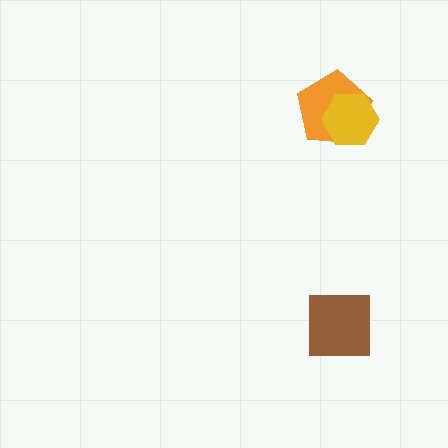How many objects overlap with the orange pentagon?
1 object overlaps with the orange pentagon.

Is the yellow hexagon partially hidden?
No, no other shape covers it.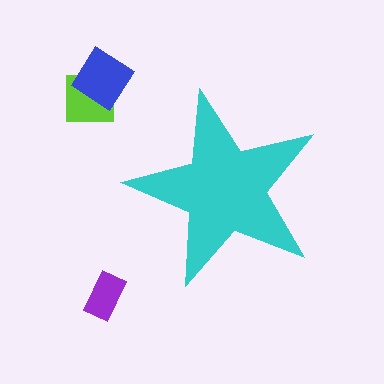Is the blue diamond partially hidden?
No, the blue diamond is fully visible.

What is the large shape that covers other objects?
A cyan star.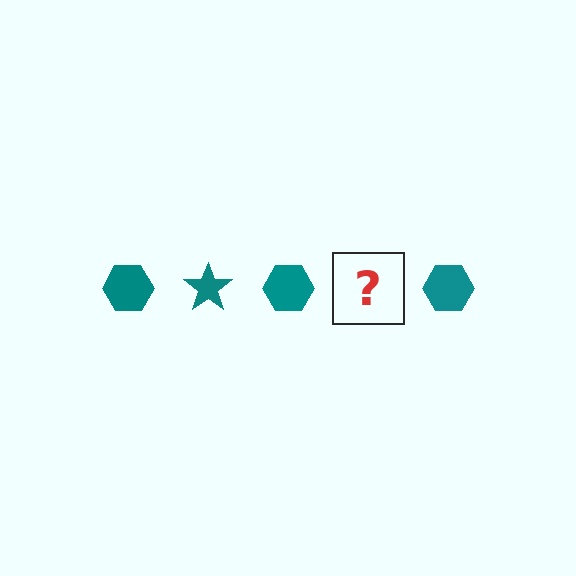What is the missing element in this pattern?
The missing element is a teal star.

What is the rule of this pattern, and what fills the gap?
The rule is that the pattern cycles through hexagon, star shapes in teal. The gap should be filled with a teal star.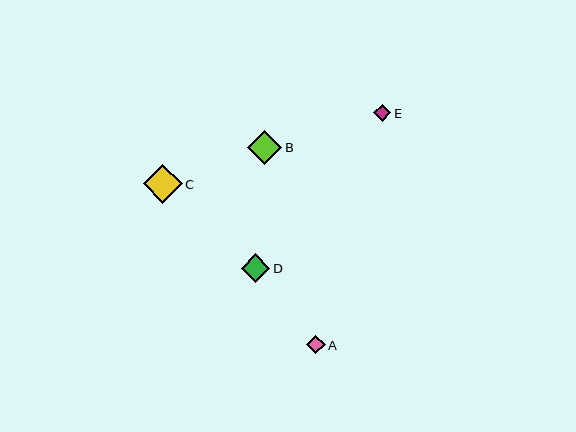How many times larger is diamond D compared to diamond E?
Diamond D is approximately 1.7 times the size of diamond E.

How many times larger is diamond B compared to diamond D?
Diamond B is approximately 1.2 times the size of diamond D.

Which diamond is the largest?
Diamond C is the largest with a size of approximately 38 pixels.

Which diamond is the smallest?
Diamond E is the smallest with a size of approximately 17 pixels.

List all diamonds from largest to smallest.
From largest to smallest: C, B, D, A, E.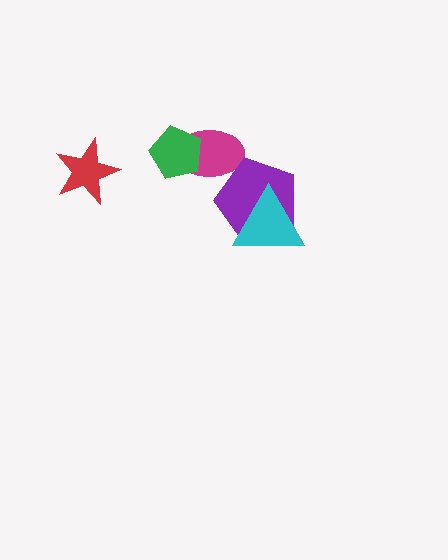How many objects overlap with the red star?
0 objects overlap with the red star.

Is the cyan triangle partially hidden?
No, no other shape covers it.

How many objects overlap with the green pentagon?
1 object overlaps with the green pentagon.